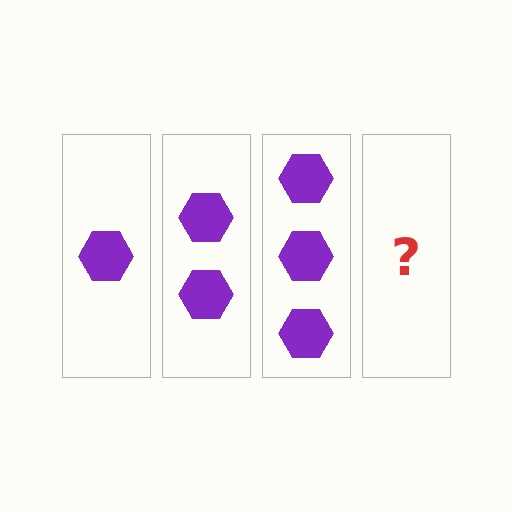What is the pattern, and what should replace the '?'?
The pattern is that each step adds one more hexagon. The '?' should be 4 hexagons.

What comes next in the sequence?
The next element should be 4 hexagons.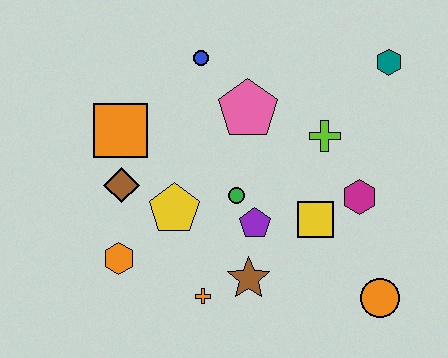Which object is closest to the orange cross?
The brown star is closest to the orange cross.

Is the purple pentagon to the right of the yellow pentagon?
Yes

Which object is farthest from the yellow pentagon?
The teal hexagon is farthest from the yellow pentagon.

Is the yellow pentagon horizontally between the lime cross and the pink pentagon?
No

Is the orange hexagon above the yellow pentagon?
No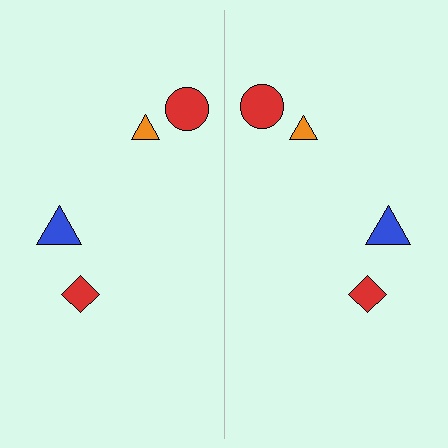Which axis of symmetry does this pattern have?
The pattern has a vertical axis of symmetry running through the center of the image.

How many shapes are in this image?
There are 8 shapes in this image.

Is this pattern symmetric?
Yes, this pattern has bilateral (reflection) symmetry.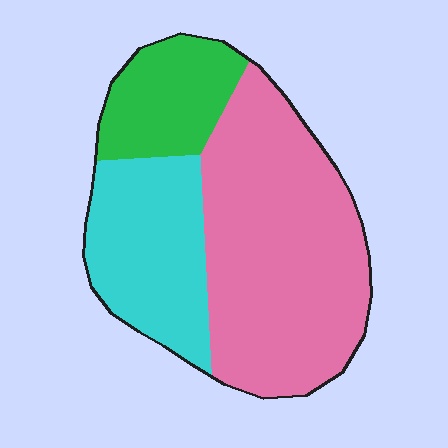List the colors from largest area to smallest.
From largest to smallest: pink, cyan, green.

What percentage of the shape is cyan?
Cyan takes up between a sixth and a third of the shape.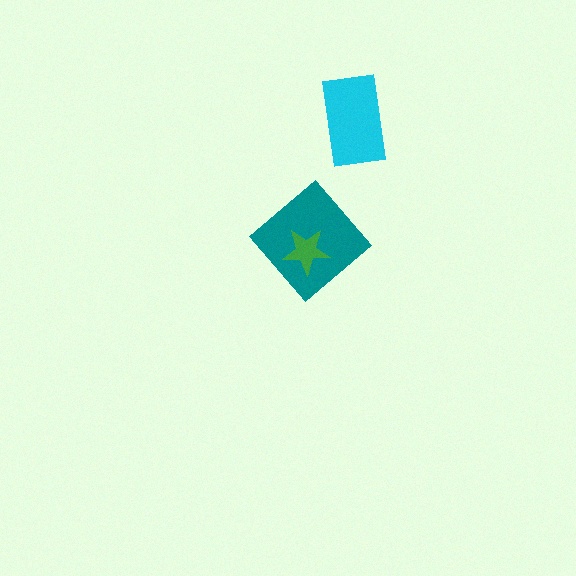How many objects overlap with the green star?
1 object overlaps with the green star.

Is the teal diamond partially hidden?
Yes, it is partially covered by another shape.